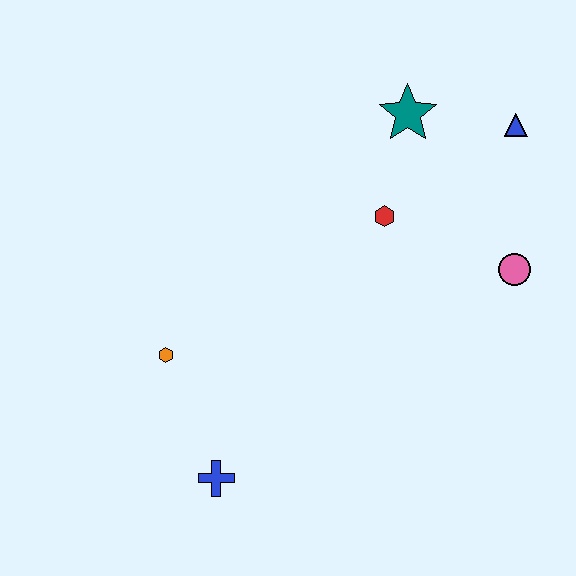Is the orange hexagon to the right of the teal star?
No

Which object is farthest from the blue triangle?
The blue cross is farthest from the blue triangle.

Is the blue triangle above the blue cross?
Yes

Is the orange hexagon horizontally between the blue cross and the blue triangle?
No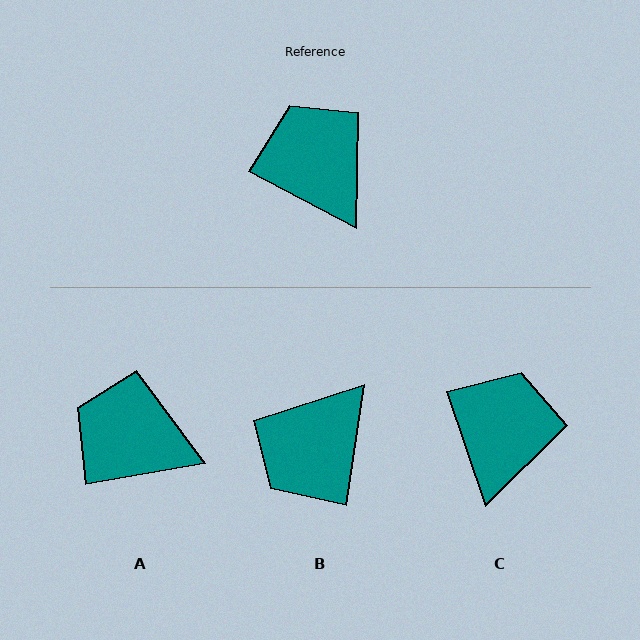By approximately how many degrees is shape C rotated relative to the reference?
Approximately 44 degrees clockwise.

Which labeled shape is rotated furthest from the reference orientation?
B, about 109 degrees away.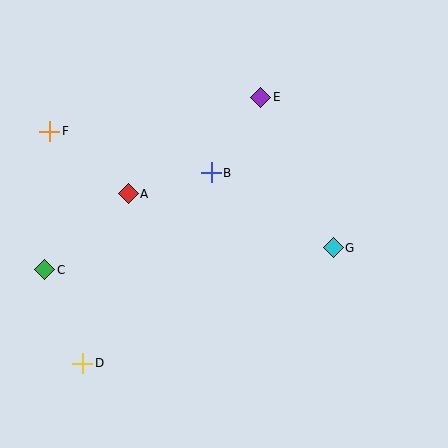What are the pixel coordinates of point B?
Point B is at (211, 173).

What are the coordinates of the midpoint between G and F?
The midpoint between G and F is at (192, 190).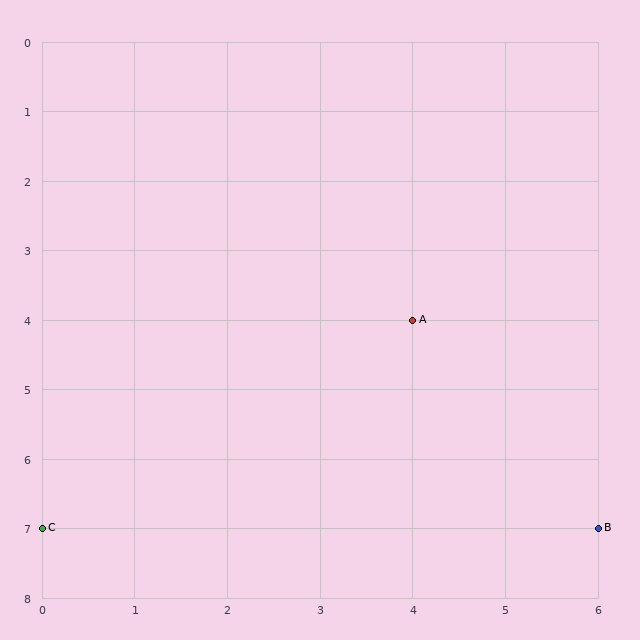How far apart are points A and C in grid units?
Points A and C are 4 columns and 3 rows apart (about 5.0 grid units diagonally).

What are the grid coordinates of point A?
Point A is at grid coordinates (4, 4).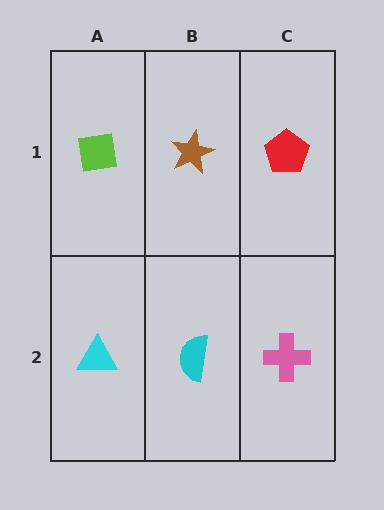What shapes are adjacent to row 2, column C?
A red pentagon (row 1, column C), a cyan semicircle (row 2, column B).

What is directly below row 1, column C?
A pink cross.